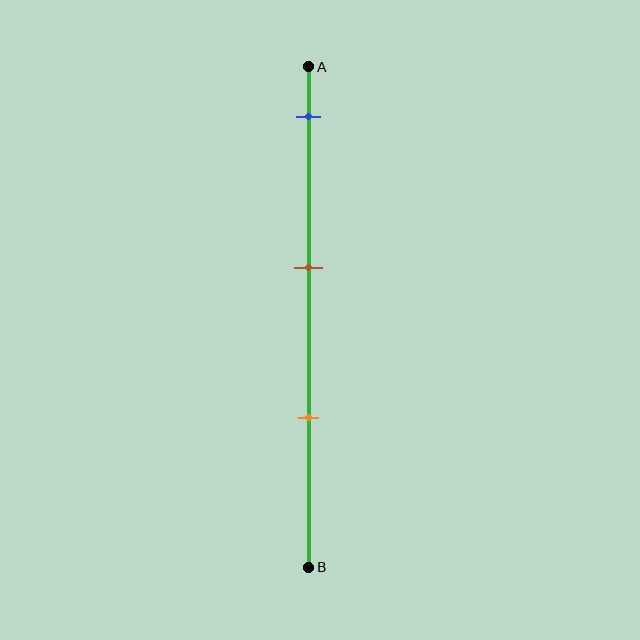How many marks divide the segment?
There are 3 marks dividing the segment.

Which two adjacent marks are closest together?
The brown and orange marks are the closest adjacent pair.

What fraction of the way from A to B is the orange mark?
The orange mark is approximately 70% (0.7) of the way from A to B.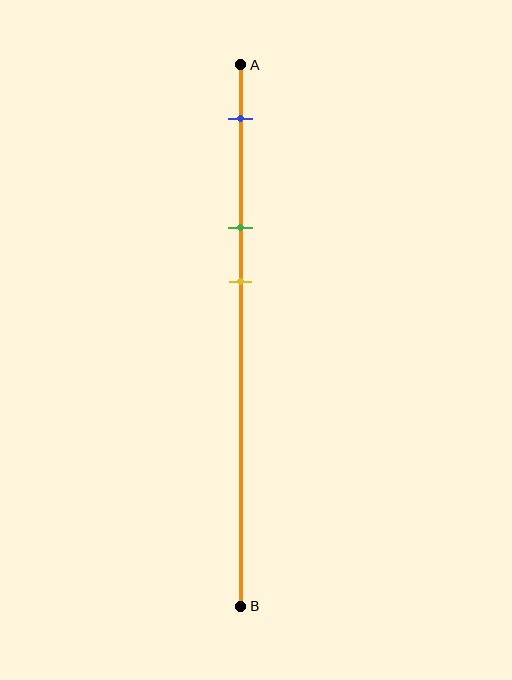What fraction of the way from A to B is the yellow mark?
The yellow mark is approximately 40% (0.4) of the way from A to B.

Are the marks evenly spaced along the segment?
Yes, the marks are approximately evenly spaced.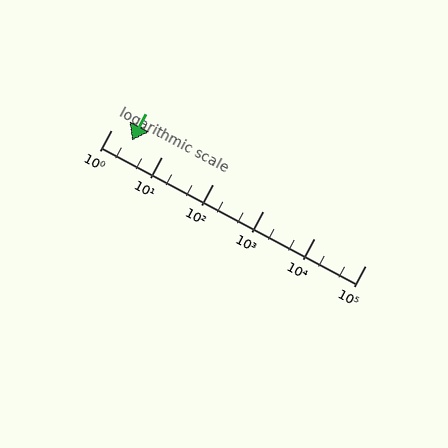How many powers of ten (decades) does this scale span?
The scale spans 5 decades, from 1 to 100000.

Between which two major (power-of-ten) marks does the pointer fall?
The pointer is between 1 and 10.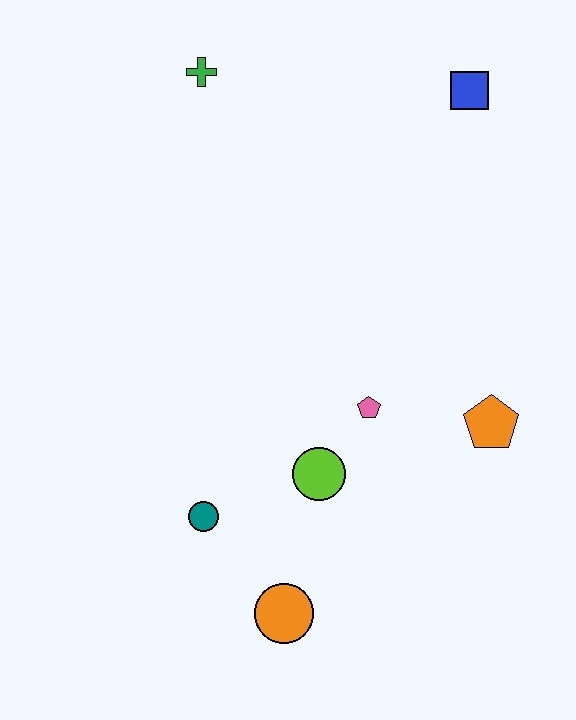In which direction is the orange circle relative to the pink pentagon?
The orange circle is below the pink pentagon.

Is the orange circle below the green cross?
Yes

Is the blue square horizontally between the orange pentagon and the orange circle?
Yes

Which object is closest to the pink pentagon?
The lime circle is closest to the pink pentagon.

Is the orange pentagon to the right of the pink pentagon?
Yes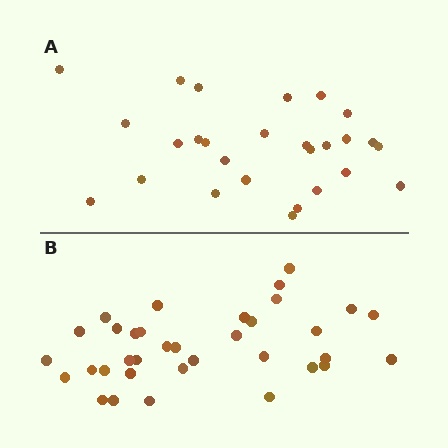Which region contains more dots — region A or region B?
Region B (the bottom region) has more dots.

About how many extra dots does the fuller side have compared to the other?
Region B has roughly 8 or so more dots than region A.